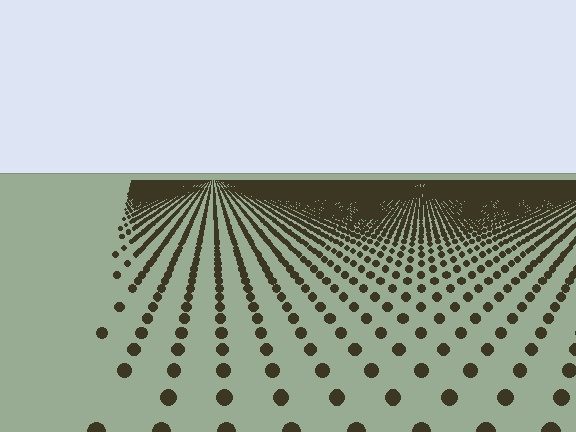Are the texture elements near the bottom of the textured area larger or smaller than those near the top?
Larger. Near the bottom, elements are closer to the viewer and appear at a bigger on-screen size.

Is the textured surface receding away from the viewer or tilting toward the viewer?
The surface is receding away from the viewer. Texture elements get smaller and denser toward the top.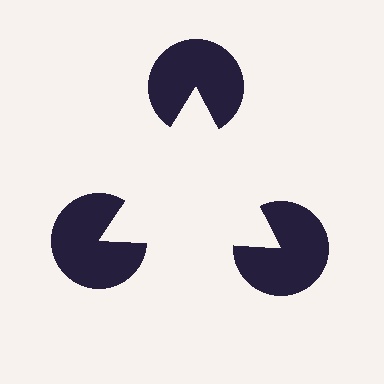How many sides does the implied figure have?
3 sides.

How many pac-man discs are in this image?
There are 3 — one at each vertex of the illusory triangle.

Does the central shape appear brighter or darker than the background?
It typically appears slightly brighter than the background, even though no actual brightness change is drawn.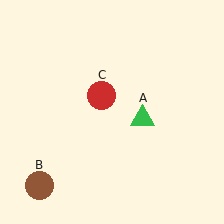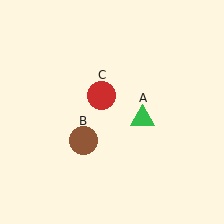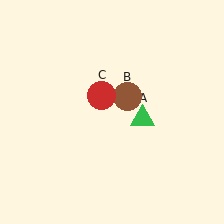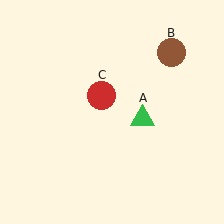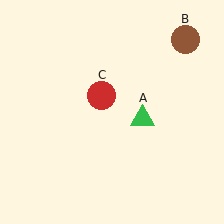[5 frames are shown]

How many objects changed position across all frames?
1 object changed position: brown circle (object B).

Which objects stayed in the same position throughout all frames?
Green triangle (object A) and red circle (object C) remained stationary.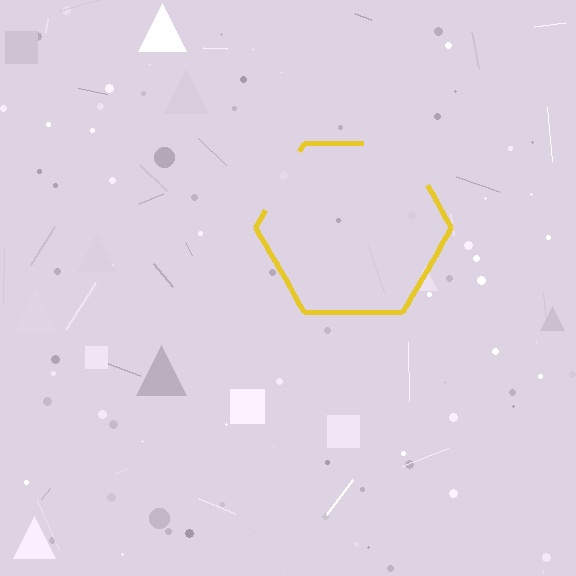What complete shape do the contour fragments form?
The contour fragments form a hexagon.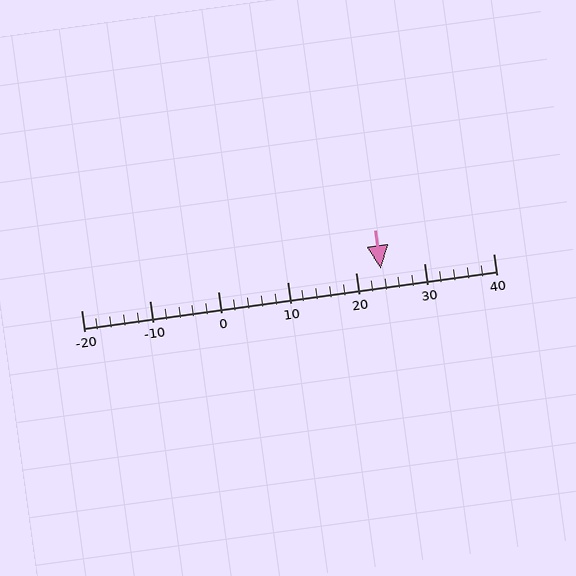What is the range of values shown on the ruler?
The ruler shows values from -20 to 40.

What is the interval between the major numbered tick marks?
The major tick marks are spaced 10 units apart.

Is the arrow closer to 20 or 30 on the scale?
The arrow is closer to 20.